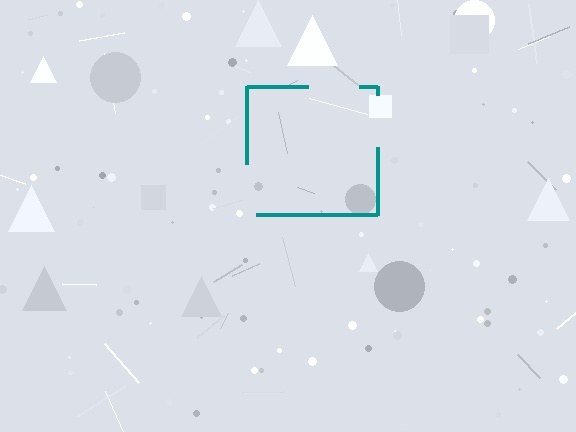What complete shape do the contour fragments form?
The contour fragments form a square.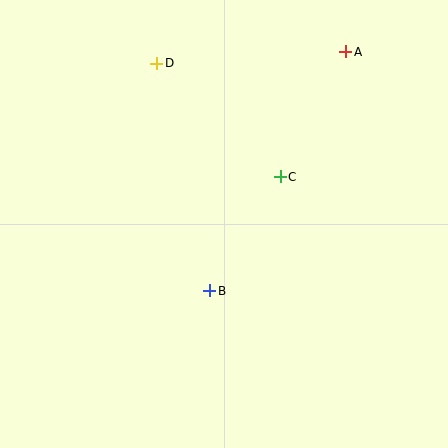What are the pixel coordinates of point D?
Point D is at (157, 63).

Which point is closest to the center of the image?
Point B at (210, 291) is closest to the center.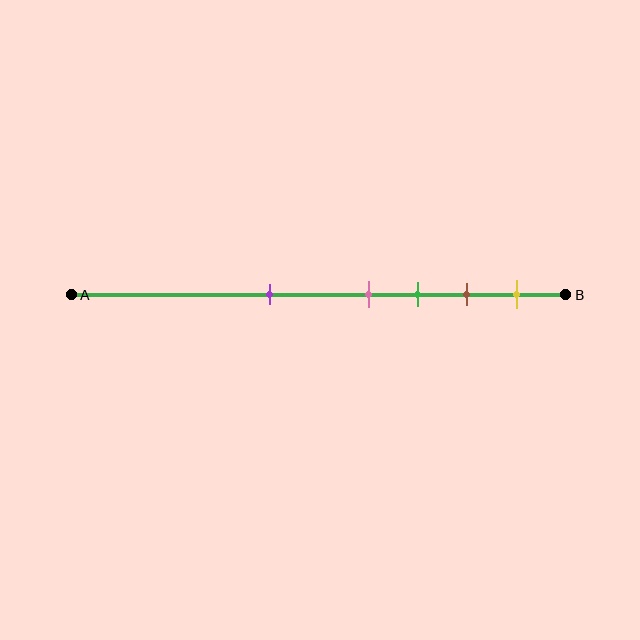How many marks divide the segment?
There are 5 marks dividing the segment.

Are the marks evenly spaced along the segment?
No, the marks are not evenly spaced.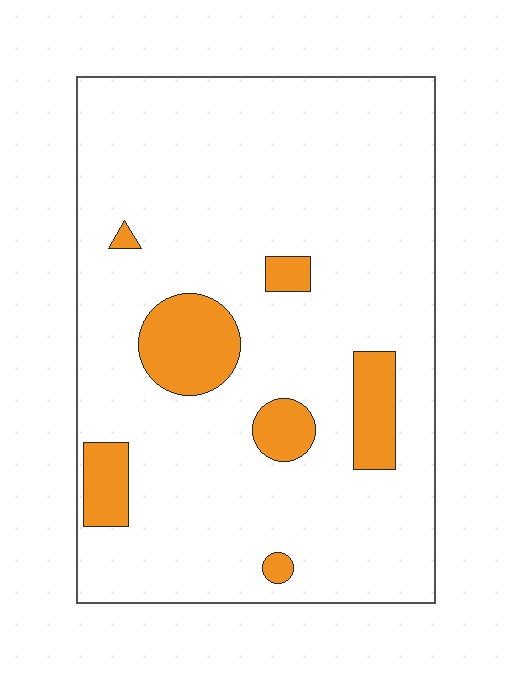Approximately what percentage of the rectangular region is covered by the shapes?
Approximately 10%.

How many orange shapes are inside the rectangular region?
7.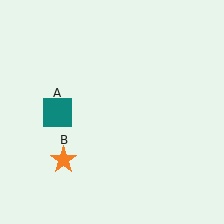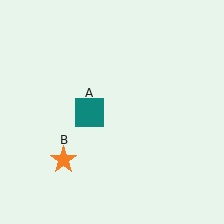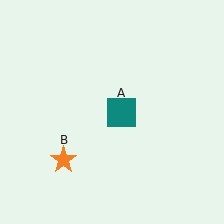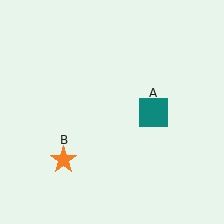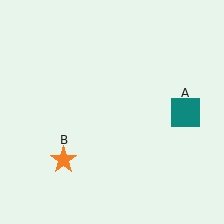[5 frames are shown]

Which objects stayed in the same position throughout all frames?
Orange star (object B) remained stationary.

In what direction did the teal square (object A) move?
The teal square (object A) moved right.